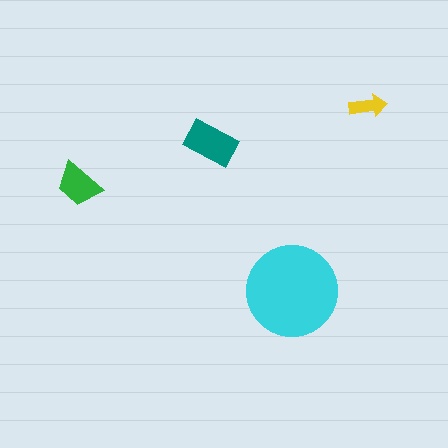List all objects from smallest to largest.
The yellow arrow, the green trapezoid, the teal rectangle, the cyan circle.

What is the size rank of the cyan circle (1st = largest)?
1st.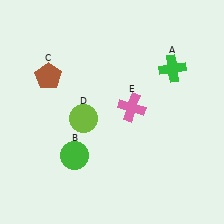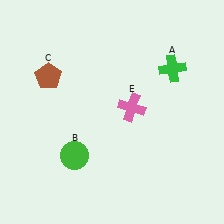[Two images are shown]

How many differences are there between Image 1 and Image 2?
There is 1 difference between the two images.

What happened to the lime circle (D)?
The lime circle (D) was removed in Image 2. It was in the bottom-left area of Image 1.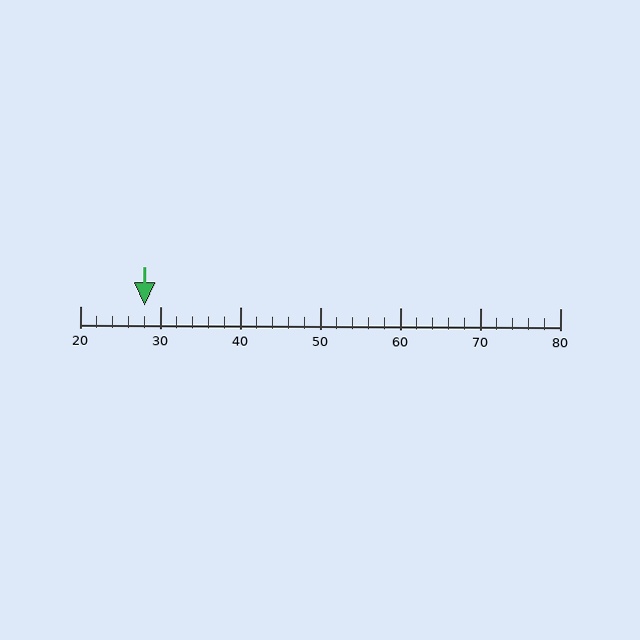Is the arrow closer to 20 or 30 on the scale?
The arrow is closer to 30.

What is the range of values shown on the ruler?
The ruler shows values from 20 to 80.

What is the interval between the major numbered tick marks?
The major tick marks are spaced 10 units apart.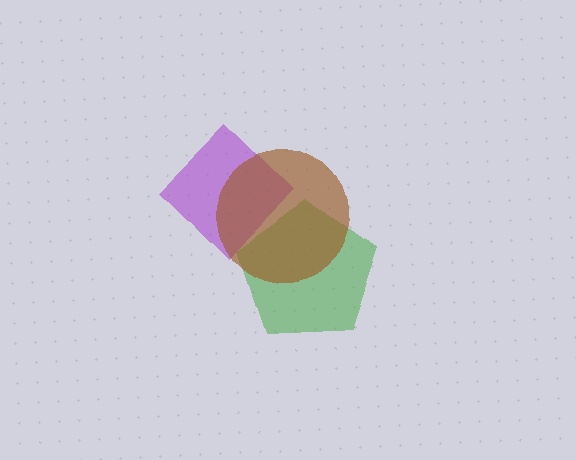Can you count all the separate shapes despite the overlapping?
Yes, there are 3 separate shapes.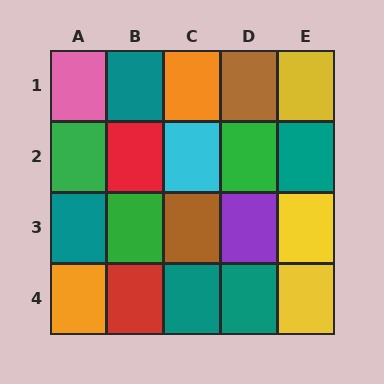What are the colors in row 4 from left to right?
Orange, red, teal, teal, yellow.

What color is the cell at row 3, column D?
Purple.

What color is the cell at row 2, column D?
Green.